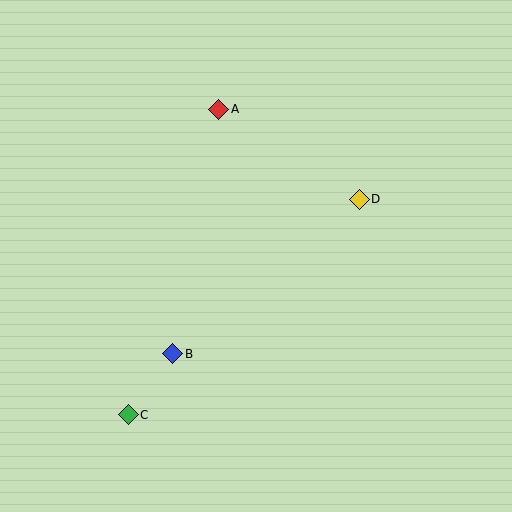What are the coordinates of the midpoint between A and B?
The midpoint between A and B is at (196, 232).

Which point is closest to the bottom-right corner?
Point D is closest to the bottom-right corner.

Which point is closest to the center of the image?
Point D at (359, 199) is closest to the center.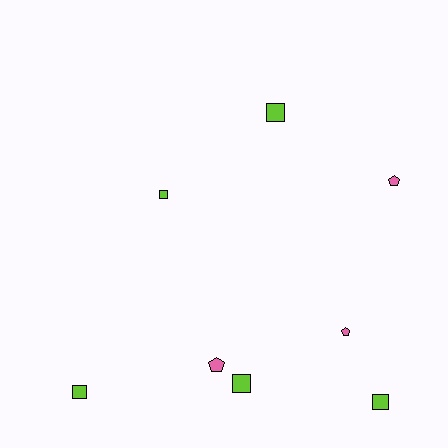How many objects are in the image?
There are 8 objects.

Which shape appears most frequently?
Square, with 5 objects.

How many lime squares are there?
There are 5 lime squares.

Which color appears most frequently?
Lime, with 5 objects.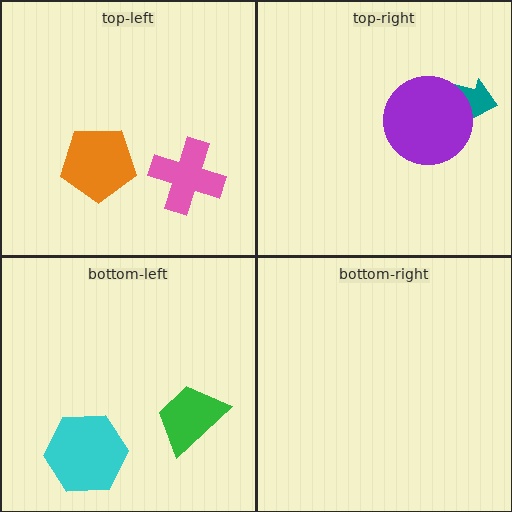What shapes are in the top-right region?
The teal arrow, the purple circle.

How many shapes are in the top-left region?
2.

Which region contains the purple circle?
The top-right region.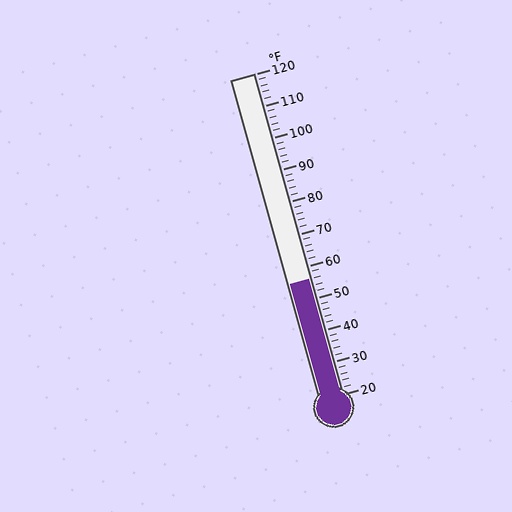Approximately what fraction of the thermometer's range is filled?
The thermometer is filled to approximately 35% of its range.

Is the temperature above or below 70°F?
The temperature is below 70°F.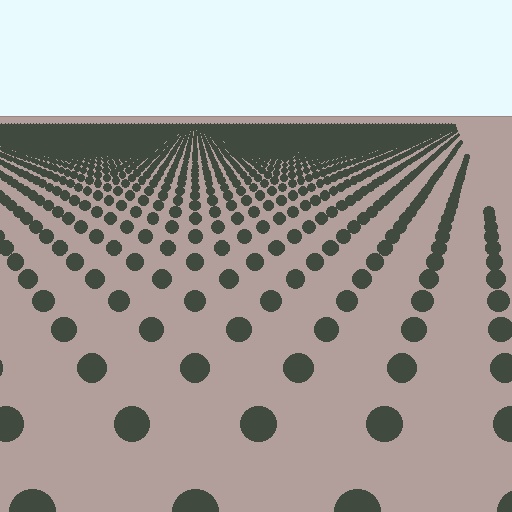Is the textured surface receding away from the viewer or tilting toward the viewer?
The surface is receding away from the viewer. Texture elements get smaller and denser toward the top.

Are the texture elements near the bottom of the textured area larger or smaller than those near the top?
Larger. Near the bottom, elements are closer to the viewer and appear at a bigger on-screen size.